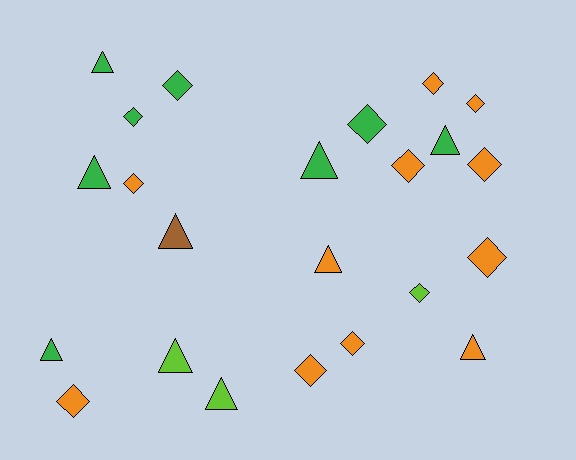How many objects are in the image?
There are 23 objects.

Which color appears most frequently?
Orange, with 11 objects.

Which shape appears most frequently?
Diamond, with 13 objects.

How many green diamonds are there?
There are 3 green diamonds.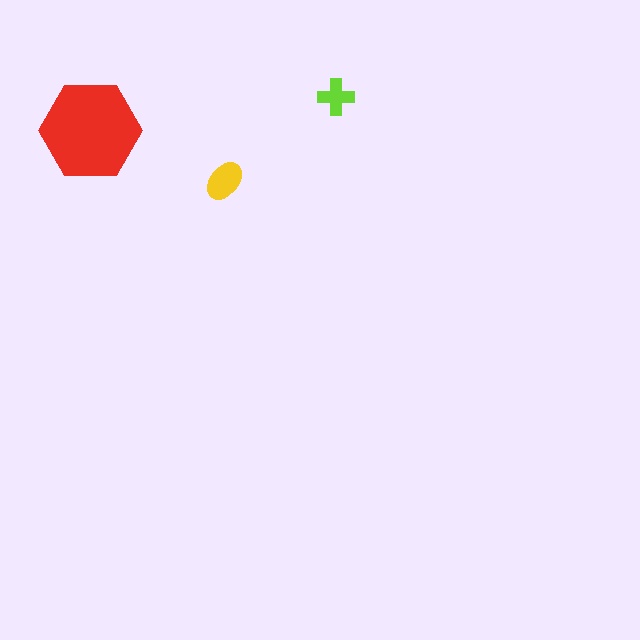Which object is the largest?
The red hexagon.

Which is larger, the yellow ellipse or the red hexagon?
The red hexagon.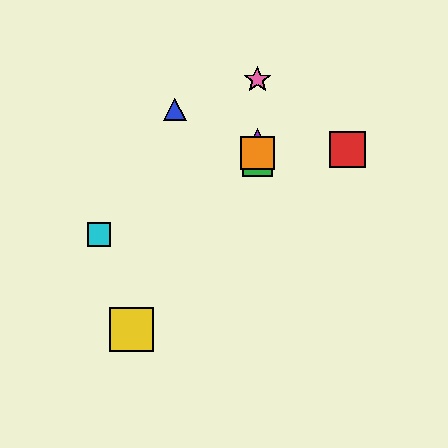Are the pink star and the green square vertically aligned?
Yes, both are at x≈257.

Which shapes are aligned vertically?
The green square, the purple triangle, the orange square, the pink star are aligned vertically.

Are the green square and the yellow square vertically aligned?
No, the green square is at x≈257 and the yellow square is at x≈132.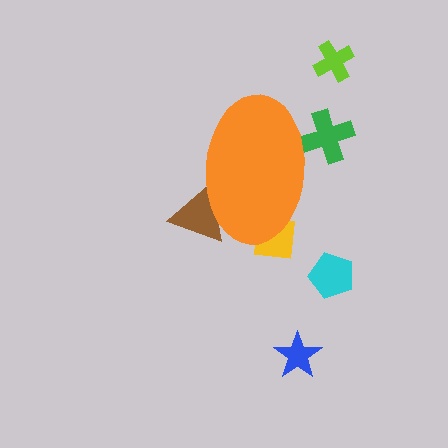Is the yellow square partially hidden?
Yes, the yellow square is partially hidden behind the orange ellipse.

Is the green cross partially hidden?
Yes, the green cross is partially hidden behind the orange ellipse.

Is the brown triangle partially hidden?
Yes, the brown triangle is partially hidden behind the orange ellipse.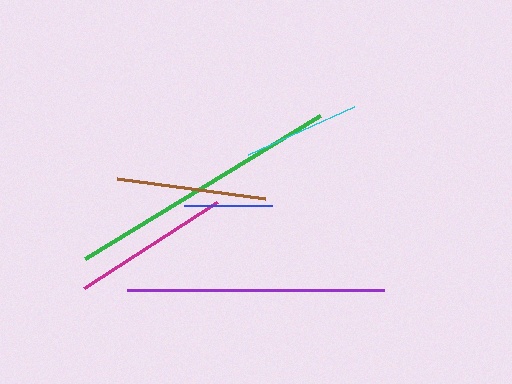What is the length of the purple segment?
The purple segment is approximately 258 pixels long.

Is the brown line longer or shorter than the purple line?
The purple line is longer than the brown line.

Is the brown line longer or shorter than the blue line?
The brown line is longer than the blue line.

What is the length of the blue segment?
The blue segment is approximately 87 pixels long.